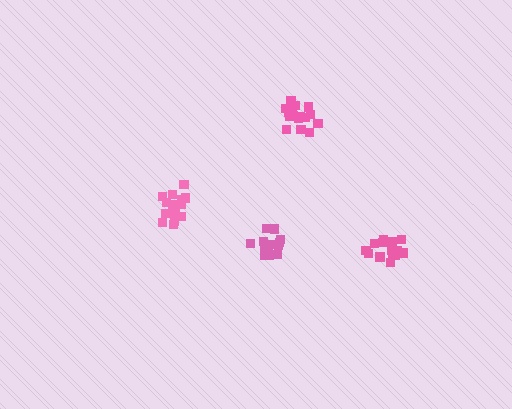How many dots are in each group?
Group 1: 15 dots, Group 2: 15 dots, Group 3: 16 dots, Group 4: 16 dots (62 total).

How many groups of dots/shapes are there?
There are 4 groups.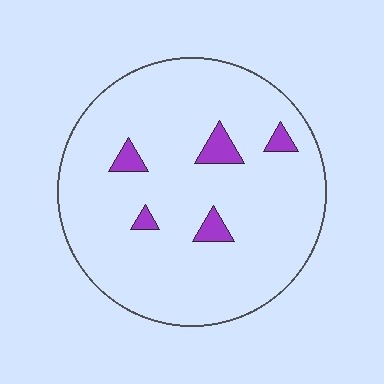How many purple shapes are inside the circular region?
5.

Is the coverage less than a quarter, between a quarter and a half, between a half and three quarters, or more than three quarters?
Less than a quarter.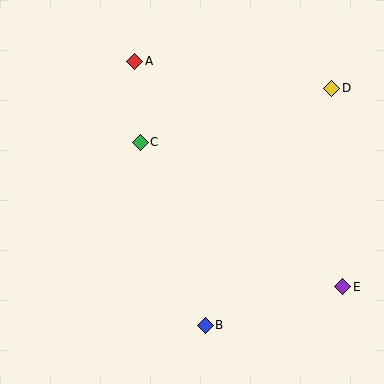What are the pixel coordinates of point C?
Point C is at (140, 142).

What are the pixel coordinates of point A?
Point A is at (135, 61).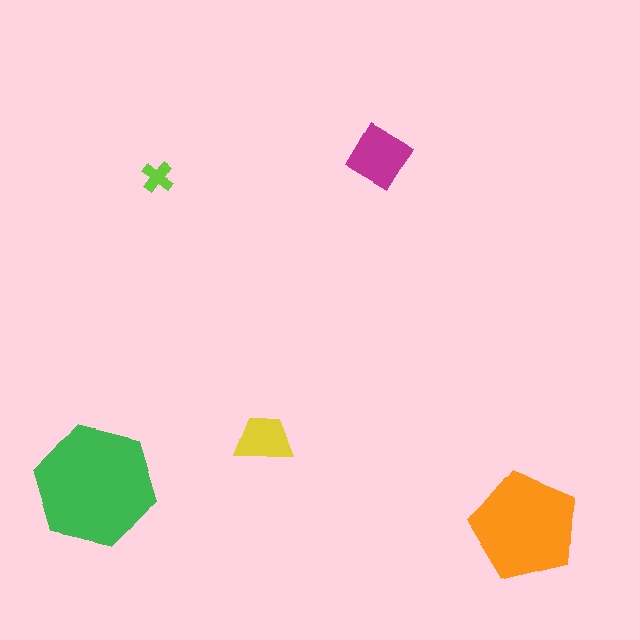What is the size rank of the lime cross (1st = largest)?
5th.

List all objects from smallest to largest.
The lime cross, the yellow trapezoid, the magenta diamond, the orange pentagon, the green hexagon.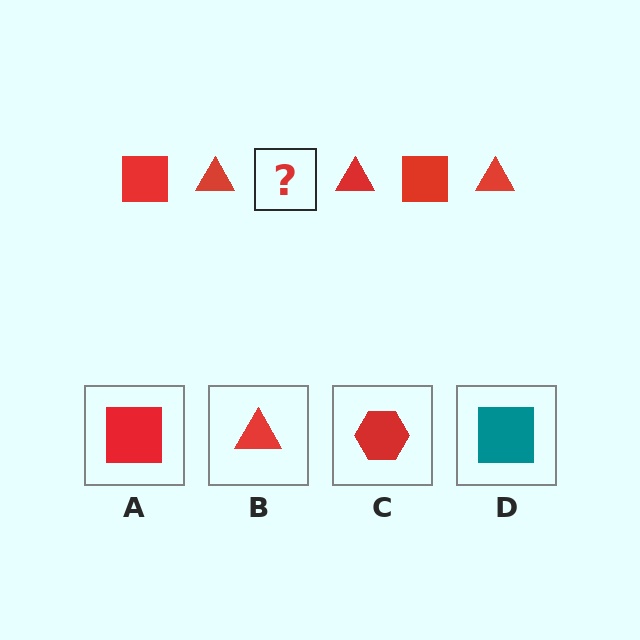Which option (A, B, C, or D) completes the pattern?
A.